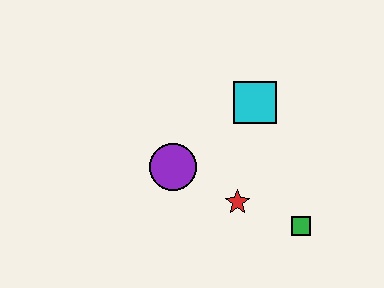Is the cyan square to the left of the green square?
Yes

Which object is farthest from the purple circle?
The green square is farthest from the purple circle.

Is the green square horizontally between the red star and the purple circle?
No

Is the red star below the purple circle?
Yes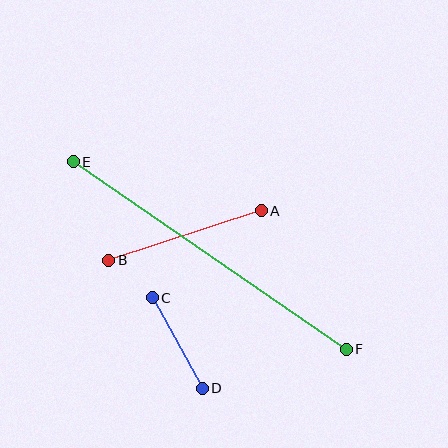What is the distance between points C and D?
The distance is approximately 104 pixels.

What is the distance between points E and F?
The distance is approximately 332 pixels.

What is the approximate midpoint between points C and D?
The midpoint is at approximately (177, 343) pixels.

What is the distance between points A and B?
The distance is approximately 160 pixels.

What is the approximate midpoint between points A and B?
The midpoint is at approximately (185, 236) pixels.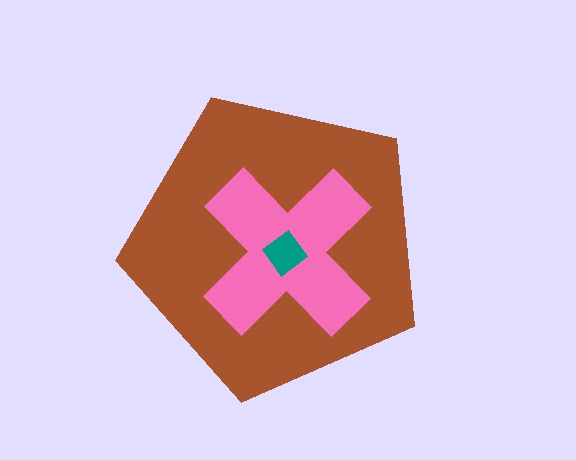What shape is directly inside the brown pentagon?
The pink cross.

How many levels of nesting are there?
3.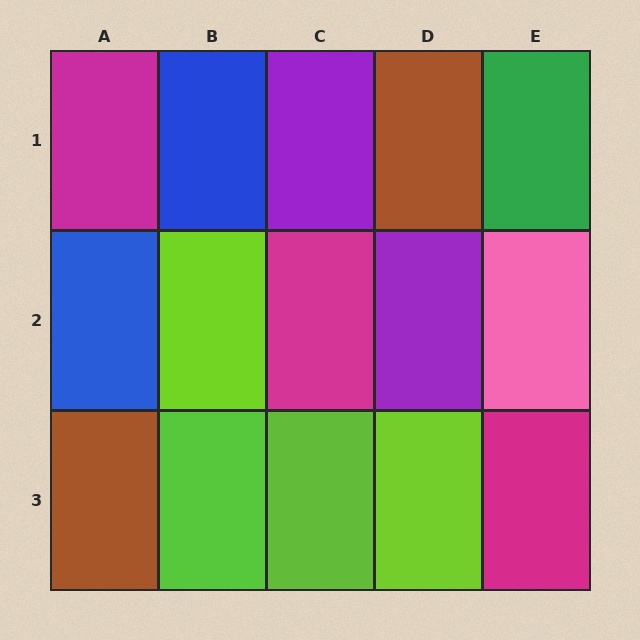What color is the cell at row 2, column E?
Pink.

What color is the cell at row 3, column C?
Lime.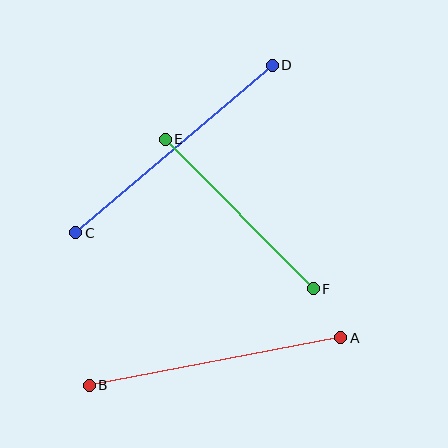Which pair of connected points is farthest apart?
Points C and D are farthest apart.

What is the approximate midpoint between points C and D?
The midpoint is at approximately (174, 149) pixels.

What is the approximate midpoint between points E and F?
The midpoint is at approximately (239, 214) pixels.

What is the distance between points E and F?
The distance is approximately 210 pixels.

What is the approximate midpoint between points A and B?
The midpoint is at approximately (215, 362) pixels.